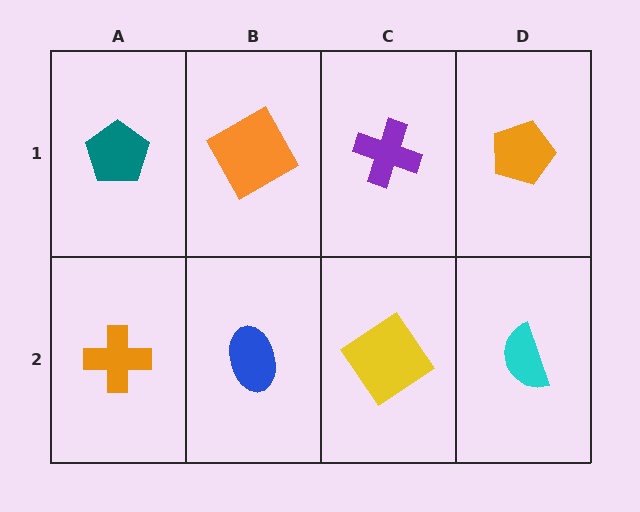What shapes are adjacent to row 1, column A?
An orange cross (row 2, column A), an orange square (row 1, column B).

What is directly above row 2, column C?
A purple cross.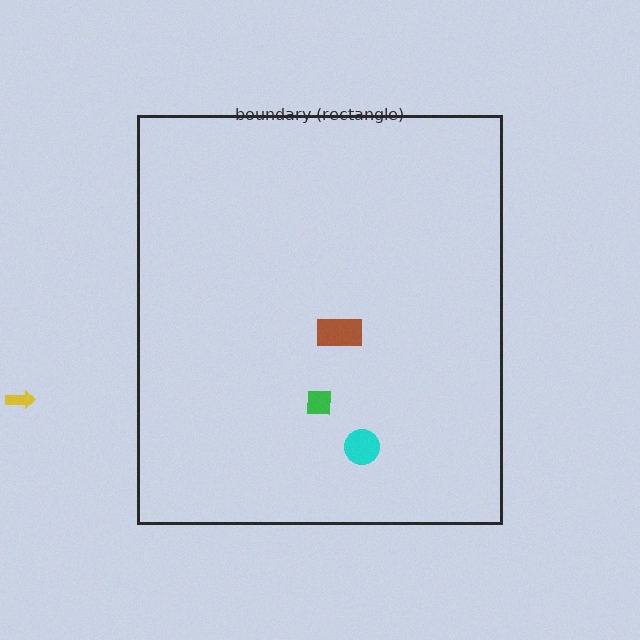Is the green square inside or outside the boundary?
Inside.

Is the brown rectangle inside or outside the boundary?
Inside.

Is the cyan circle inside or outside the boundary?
Inside.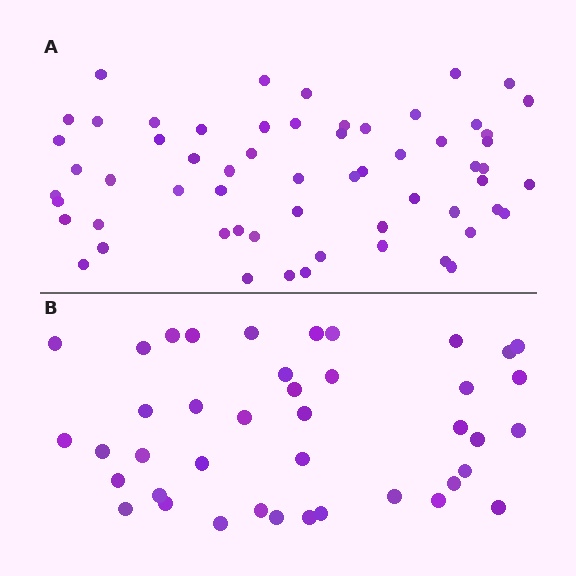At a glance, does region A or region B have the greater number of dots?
Region A (the top region) has more dots.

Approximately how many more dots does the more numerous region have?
Region A has approximately 20 more dots than region B.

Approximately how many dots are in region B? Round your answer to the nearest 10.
About 40 dots. (The exact count is 41, which rounds to 40.)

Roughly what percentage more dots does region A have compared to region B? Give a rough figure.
About 45% more.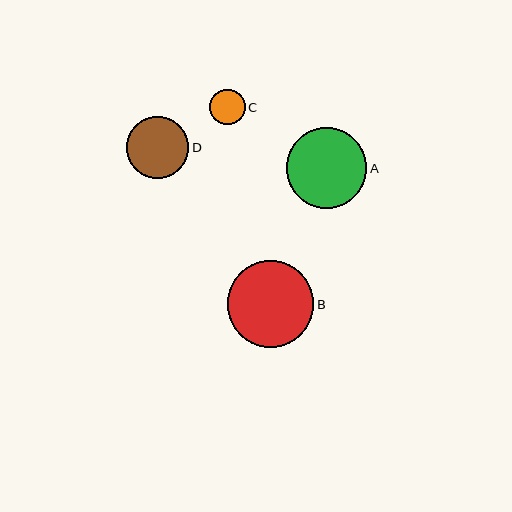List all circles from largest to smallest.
From largest to smallest: B, A, D, C.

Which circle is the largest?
Circle B is the largest with a size of approximately 86 pixels.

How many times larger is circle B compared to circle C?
Circle B is approximately 2.5 times the size of circle C.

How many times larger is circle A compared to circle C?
Circle A is approximately 2.3 times the size of circle C.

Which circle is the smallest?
Circle C is the smallest with a size of approximately 35 pixels.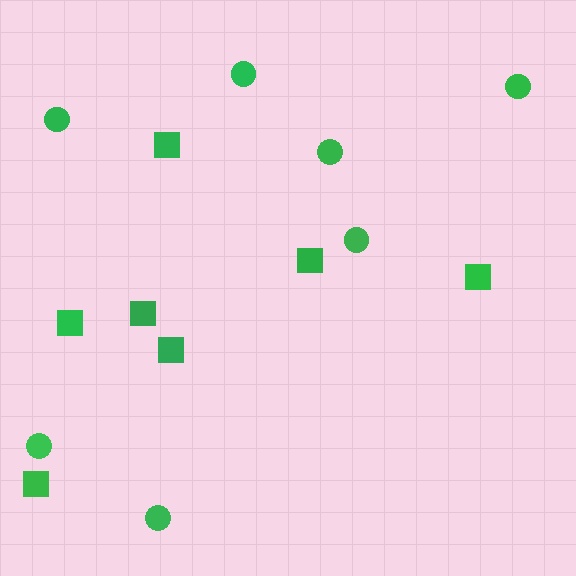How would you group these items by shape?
There are 2 groups: one group of squares (7) and one group of circles (7).